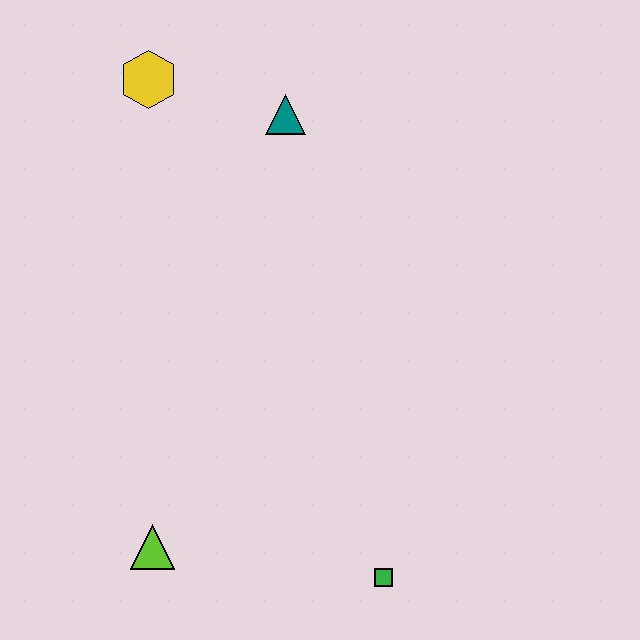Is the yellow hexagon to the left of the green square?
Yes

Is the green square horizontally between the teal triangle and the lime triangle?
No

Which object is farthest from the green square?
The yellow hexagon is farthest from the green square.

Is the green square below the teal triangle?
Yes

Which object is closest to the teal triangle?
The yellow hexagon is closest to the teal triangle.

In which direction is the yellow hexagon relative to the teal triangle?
The yellow hexagon is to the left of the teal triangle.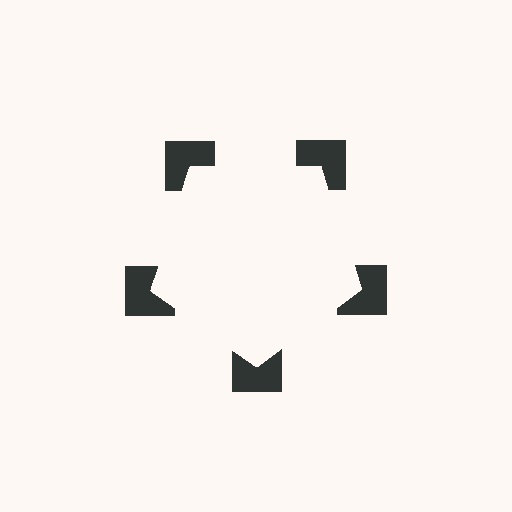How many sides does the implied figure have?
5 sides.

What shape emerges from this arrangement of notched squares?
An illusory pentagon — its edges are inferred from the aligned wedge cuts in the notched squares, not physically drawn.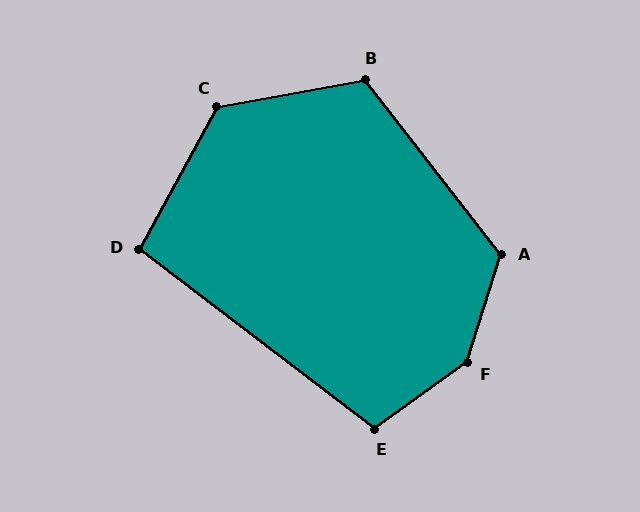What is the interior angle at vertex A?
Approximately 124 degrees (obtuse).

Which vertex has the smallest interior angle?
D, at approximately 99 degrees.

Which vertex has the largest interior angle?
F, at approximately 144 degrees.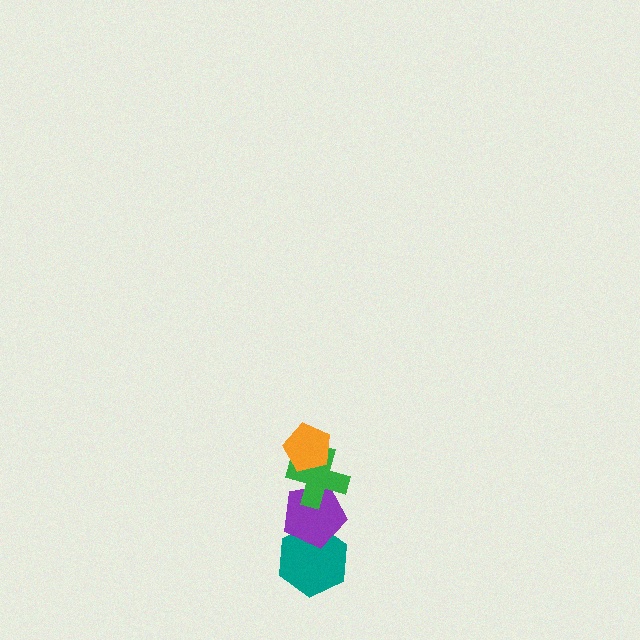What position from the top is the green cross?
The green cross is 2nd from the top.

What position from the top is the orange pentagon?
The orange pentagon is 1st from the top.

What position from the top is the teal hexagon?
The teal hexagon is 4th from the top.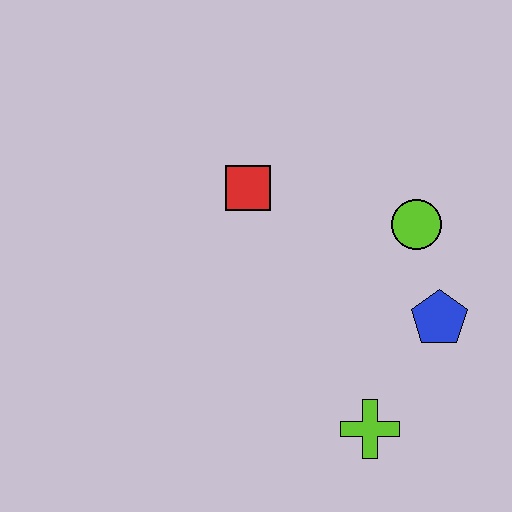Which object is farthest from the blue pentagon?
The red square is farthest from the blue pentagon.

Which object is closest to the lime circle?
The blue pentagon is closest to the lime circle.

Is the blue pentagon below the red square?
Yes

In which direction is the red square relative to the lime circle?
The red square is to the left of the lime circle.